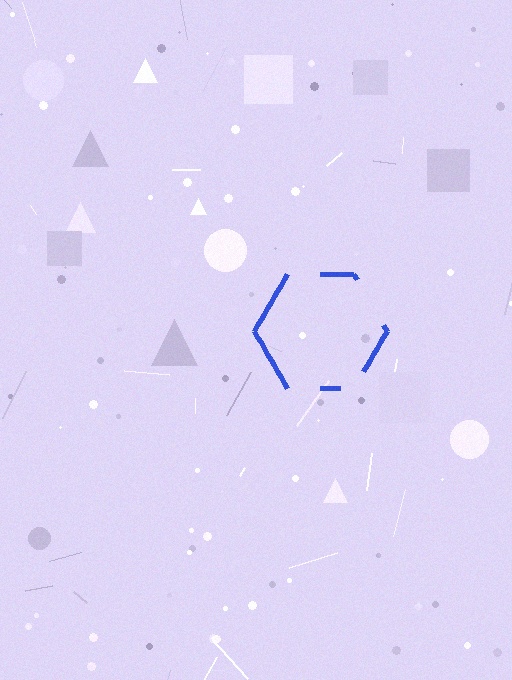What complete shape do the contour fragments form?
The contour fragments form a hexagon.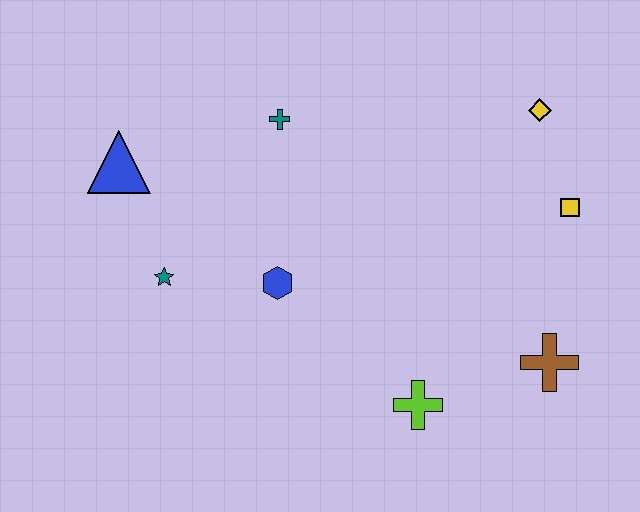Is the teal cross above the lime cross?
Yes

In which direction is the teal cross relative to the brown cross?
The teal cross is to the left of the brown cross.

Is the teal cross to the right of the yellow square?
No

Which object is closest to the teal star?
The blue hexagon is closest to the teal star.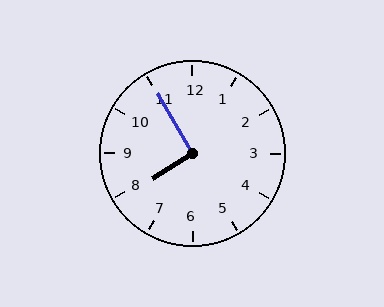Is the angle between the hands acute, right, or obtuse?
It is right.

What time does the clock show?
7:55.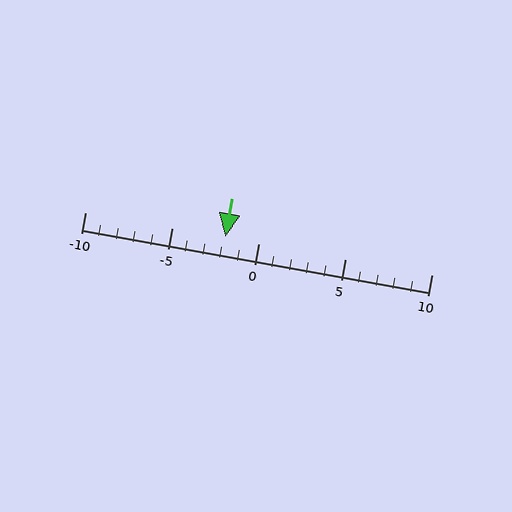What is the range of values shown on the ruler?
The ruler shows values from -10 to 10.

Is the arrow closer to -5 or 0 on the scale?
The arrow is closer to 0.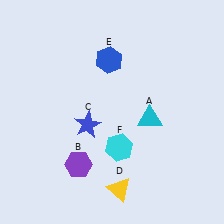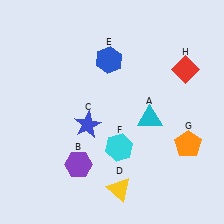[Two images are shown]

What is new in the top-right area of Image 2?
A red diamond (H) was added in the top-right area of Image 2.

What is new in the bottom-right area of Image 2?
An orange pentagon (G) was added in the bottom-right area of Image 2.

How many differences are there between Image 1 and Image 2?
There are 2 differences between the two images.